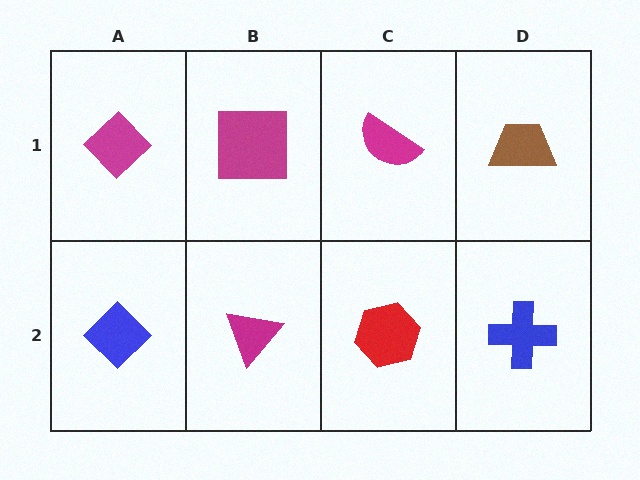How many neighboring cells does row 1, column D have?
2.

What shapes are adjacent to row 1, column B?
A magenta triangle (row 2, column B), a magenta diamond (row 1, column A), a magenta semicircle (row 1, column C).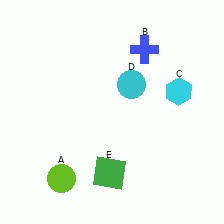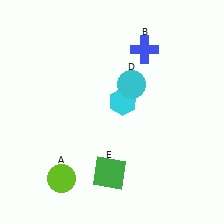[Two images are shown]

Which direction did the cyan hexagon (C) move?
The cyan hexagon (C) moved left.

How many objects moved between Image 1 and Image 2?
1 object moved between the two images.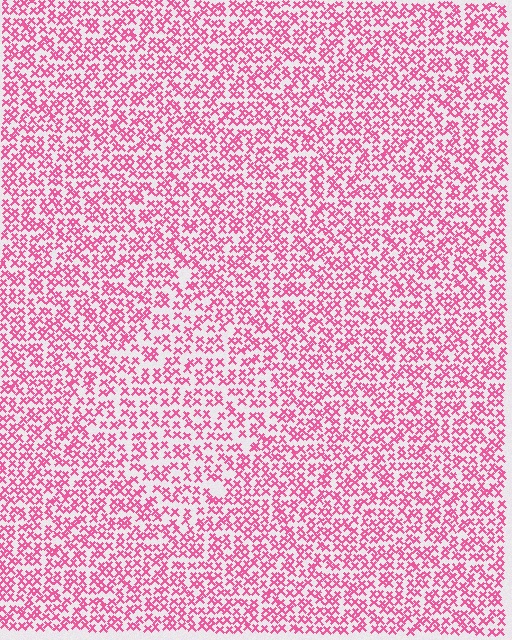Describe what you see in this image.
The image contains small pink elements arranged at two different densities. A diamond-shaped region is visible where the elements are less densely packed than the surrounding area.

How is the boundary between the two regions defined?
The boundary is defined by a change in element density (approximately 1.4x ratio). All elements are the same color, size, and shape.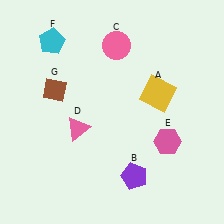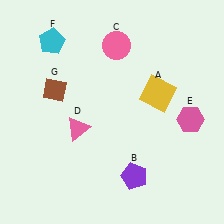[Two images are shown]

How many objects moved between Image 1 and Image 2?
1 object moved between the two images.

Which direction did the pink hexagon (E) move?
The pink hexagon (E) moved right.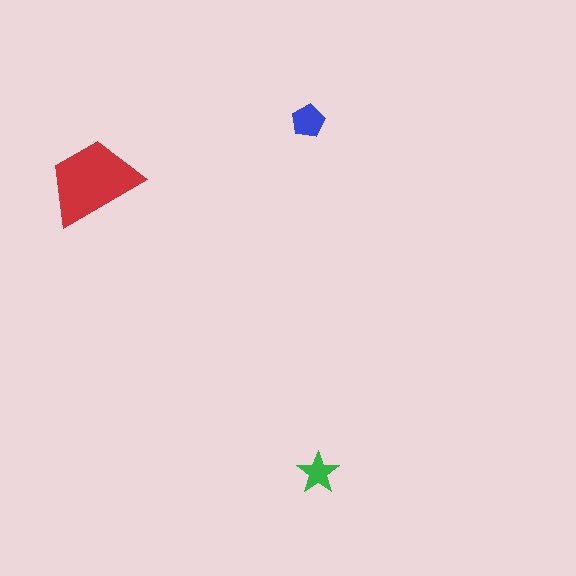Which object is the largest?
The red trapezoid.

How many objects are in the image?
There are 3 objects in the image.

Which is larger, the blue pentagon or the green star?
The blue pentagon.